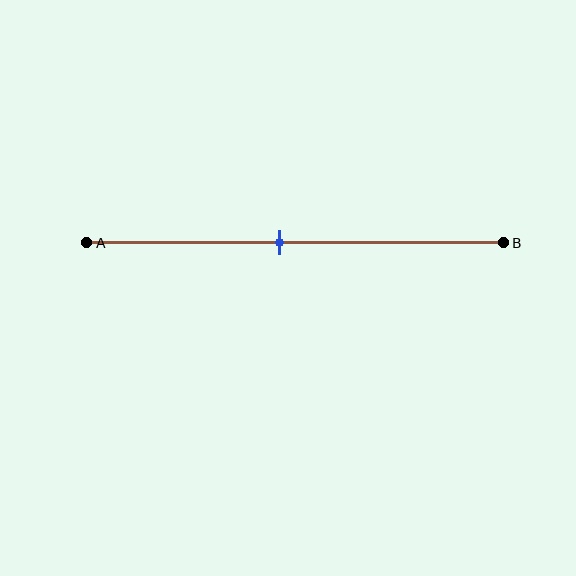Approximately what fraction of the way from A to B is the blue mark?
The blue mark is approximately 45% of the way from A to B.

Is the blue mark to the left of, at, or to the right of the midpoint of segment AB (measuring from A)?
The blue mark is to the left of the midpoint of segment AB.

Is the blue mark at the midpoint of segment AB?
No, the mark is at about 45% from A, not at the 50% midpoint.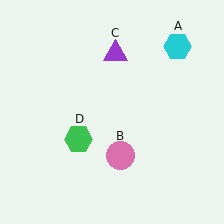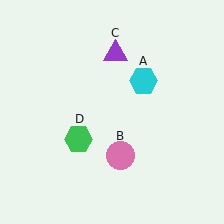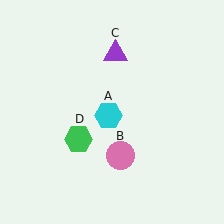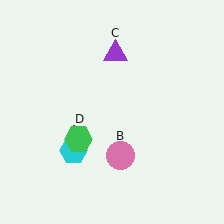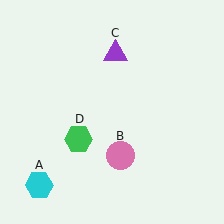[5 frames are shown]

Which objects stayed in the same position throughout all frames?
Pink circle (object B) and purple triangle (object C) and green hexagon (object D) remained stationary.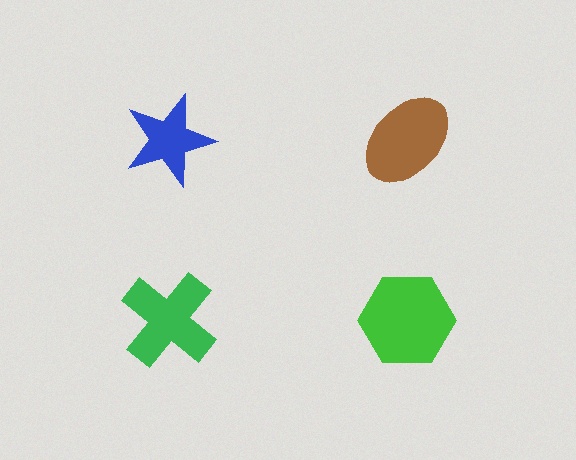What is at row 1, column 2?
A brown ellipse.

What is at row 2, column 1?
A green cross.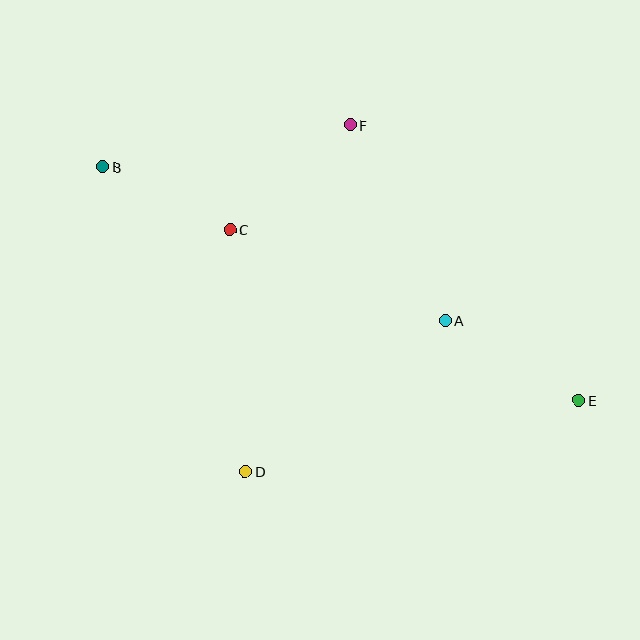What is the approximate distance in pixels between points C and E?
The distance between C and E is approximately 389 pixels.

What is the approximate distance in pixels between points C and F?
The distance between C and F is approximately 160 pixels.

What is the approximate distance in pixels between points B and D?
The distance between B and D is approximately 336 pixels.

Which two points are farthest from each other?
Points B and E are farthest from each other.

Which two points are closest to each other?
Points B and C are closest to each other.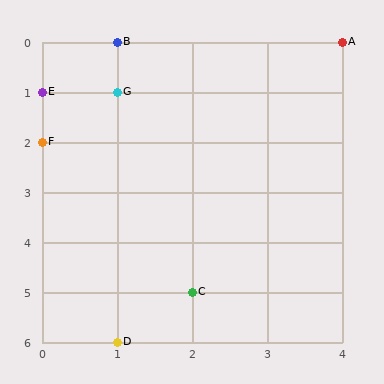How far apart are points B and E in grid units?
Points B and E are 1 column and 1 row apart (about 1.4 grid units diagonally).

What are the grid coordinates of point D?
Point D is at grid coordinates (1, 6).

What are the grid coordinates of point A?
Point A is at grid coordinates (4, 0).